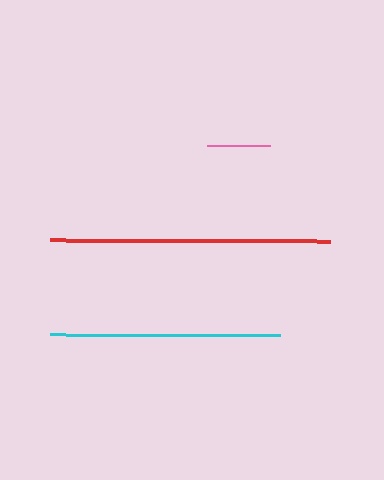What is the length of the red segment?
The red segment is approximately 281 pixels long.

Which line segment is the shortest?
The pink line is the shortest at approximately 64 pixels.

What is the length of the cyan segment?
The cyan segment is approximately 230 pixels long.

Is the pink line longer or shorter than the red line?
The red line is longer than the pink line.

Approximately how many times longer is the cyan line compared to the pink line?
The cyan line is approximately 3.6 times the length of the pink line.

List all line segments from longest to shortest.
From longest to shortest: red, cyan, pink.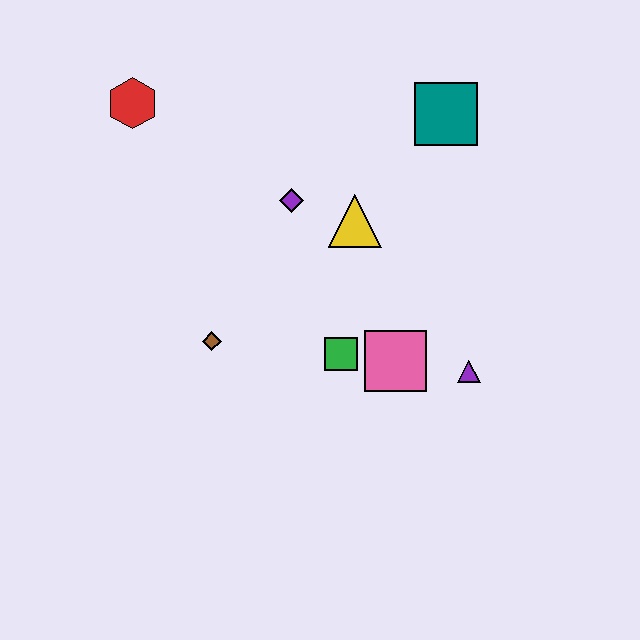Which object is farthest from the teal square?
The brown diamond is farthest from the teal square.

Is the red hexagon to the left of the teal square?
Yes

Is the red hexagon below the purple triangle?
No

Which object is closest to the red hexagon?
The purple diamond is closest to the red hexagon.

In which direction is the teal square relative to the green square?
The teal square is above the green square.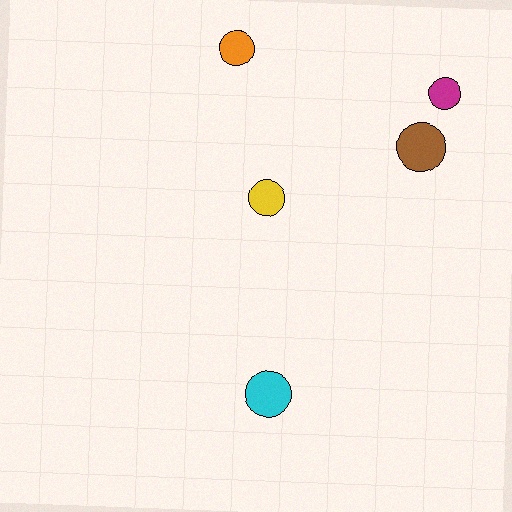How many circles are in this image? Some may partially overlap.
There are 5 circles.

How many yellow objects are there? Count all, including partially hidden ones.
There is 1 yellow object.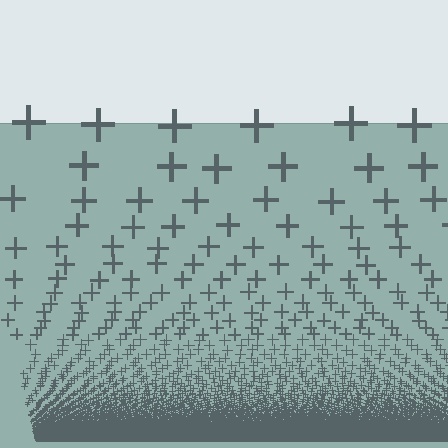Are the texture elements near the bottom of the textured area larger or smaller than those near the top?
Smaller. The gradient is inverted — elements near the bottom are smaller and denser.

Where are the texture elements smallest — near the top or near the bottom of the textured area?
Near the bottom.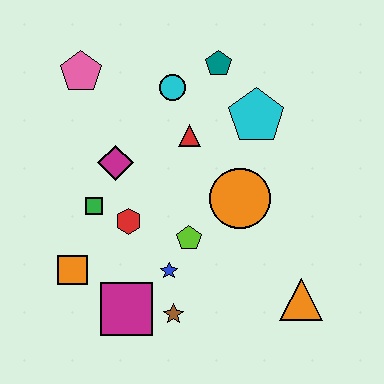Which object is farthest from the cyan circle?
The orange triangle is farthest from the cyan circle.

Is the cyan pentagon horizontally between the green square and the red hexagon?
No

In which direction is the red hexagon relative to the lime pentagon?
The red hexagon is to the left of the lime pentagon.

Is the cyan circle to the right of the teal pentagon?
No